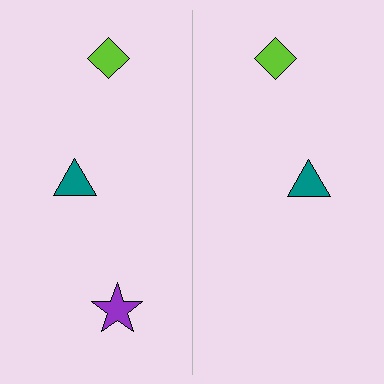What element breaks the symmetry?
A purple star is missing from the right side.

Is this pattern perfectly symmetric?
No, the pattern is not perfectly symmetric. A purple star is missing from the right side.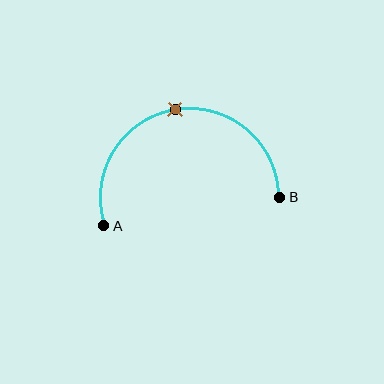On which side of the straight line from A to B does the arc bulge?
The arc bulges above the straight line connecting A and B.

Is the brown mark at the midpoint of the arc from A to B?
Yes. The brown mark lies on the arc at equal arc-length from both A and B — it is the arc midpoint.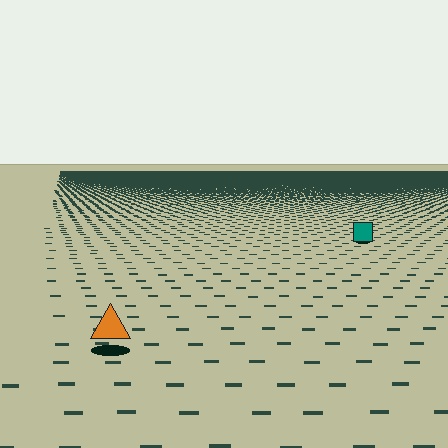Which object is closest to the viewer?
The orange triangle is closest. The texture marks near it are larger and more spread out.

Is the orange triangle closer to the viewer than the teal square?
Yes. The orange triangle is closer — you can tell from the texture gradient: the ground texture is coarser near it.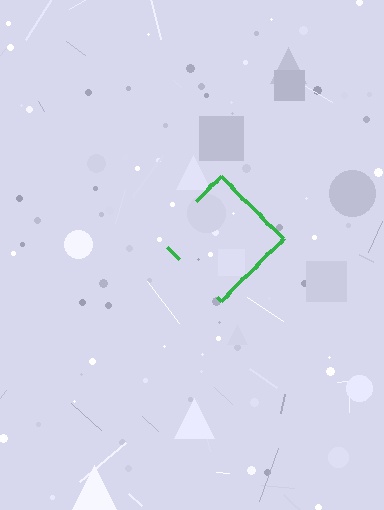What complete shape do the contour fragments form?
The contour fragments form a diamond.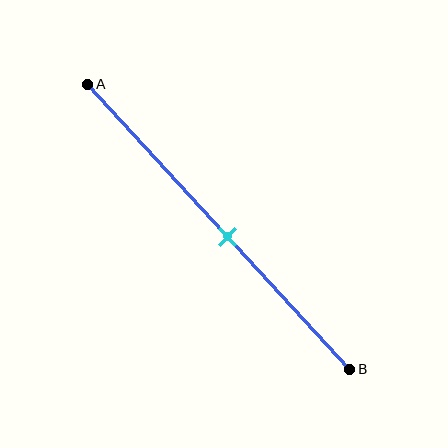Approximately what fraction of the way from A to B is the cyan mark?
The cyan mark is approximately 55% of the way from A to B.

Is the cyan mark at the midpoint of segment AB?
No, the mark is at about 55% from A, not at the 50% midpoint.